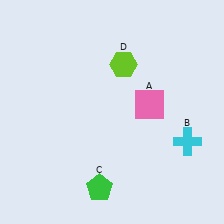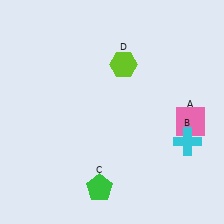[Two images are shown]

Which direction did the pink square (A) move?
The pink square (A) moved right.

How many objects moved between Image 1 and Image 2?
1 object moved between the two images.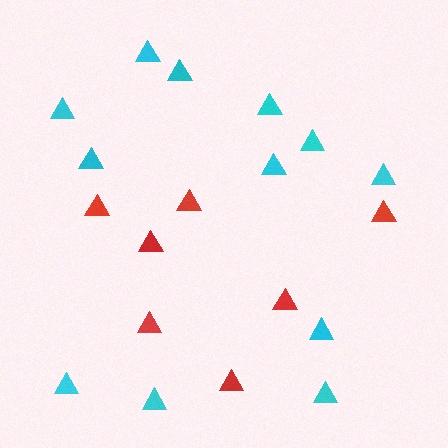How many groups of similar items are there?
There are 2 groups: one group of red triangles (7) and one group of cyan triangles (12).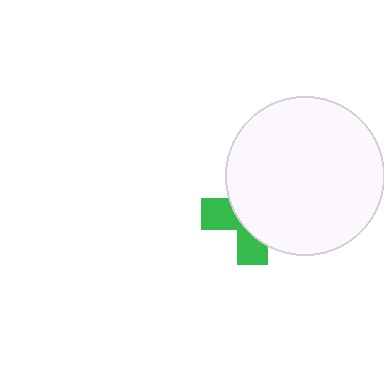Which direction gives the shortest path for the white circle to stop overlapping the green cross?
Moving toward the upper-right gives the shortest separation.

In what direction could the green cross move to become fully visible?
The green cross could move toward the lower-left. That would shift it out from behind the white circle entirely.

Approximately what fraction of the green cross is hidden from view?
Roughly 63% of the green cross is hidden behind the white circle.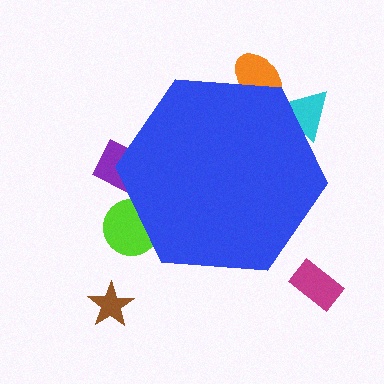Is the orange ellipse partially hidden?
Yes, the orange ellipse is partially hidden behind the blue hexagon.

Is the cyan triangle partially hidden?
Yes, the cyan triangle is partially hidden behind the blue hexagon.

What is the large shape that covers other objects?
A blue hexagon.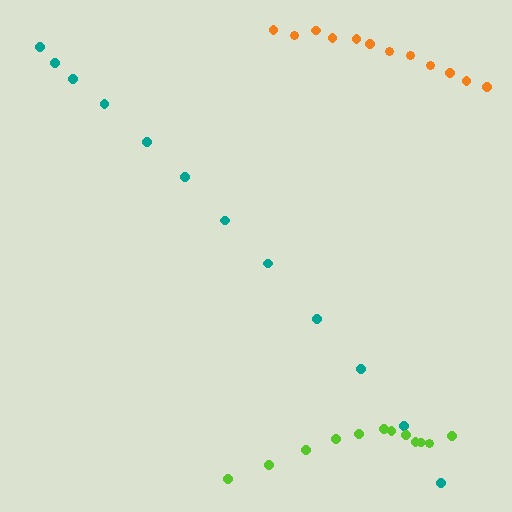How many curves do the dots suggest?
There are 3 distinct paths.